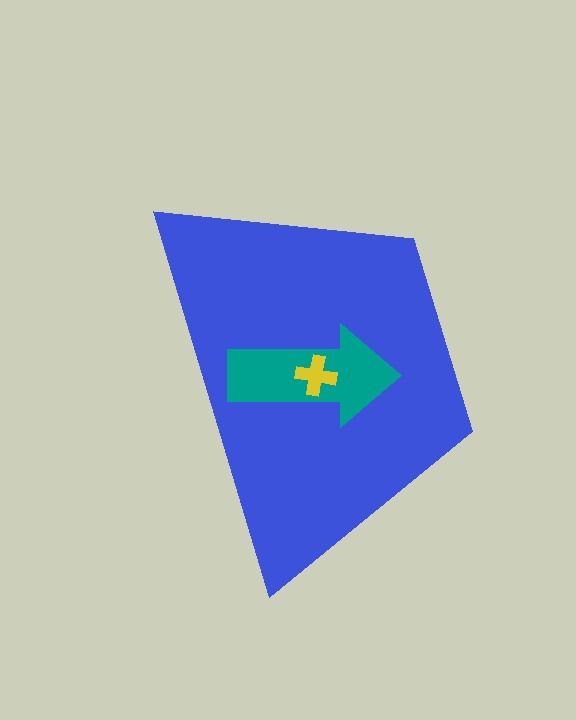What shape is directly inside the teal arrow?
The yellow cross.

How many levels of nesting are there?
3.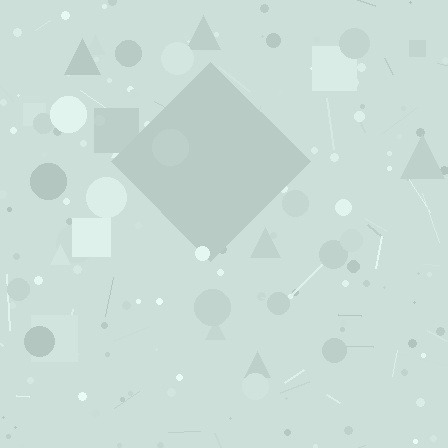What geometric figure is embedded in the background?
A diamond is embedded in the background.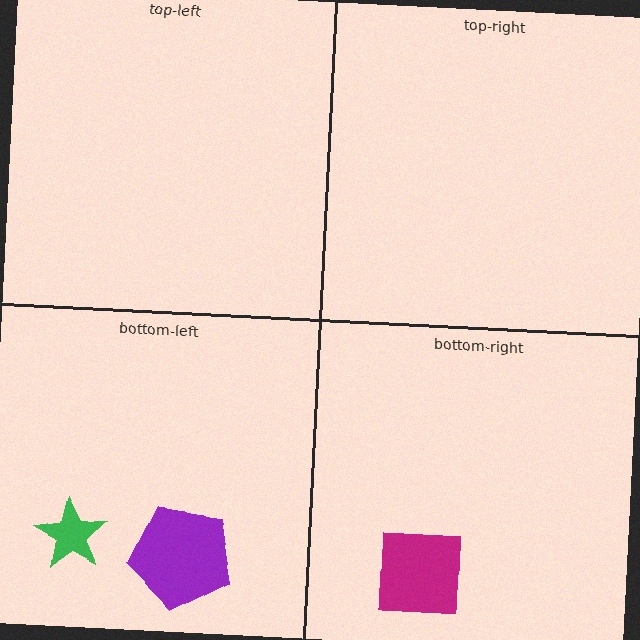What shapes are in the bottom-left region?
The green star, the purple pentagon.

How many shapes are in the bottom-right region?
1.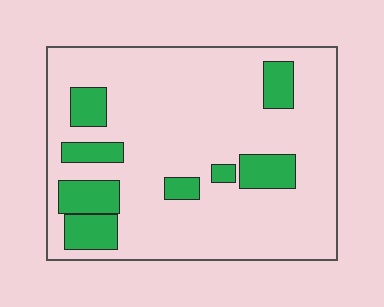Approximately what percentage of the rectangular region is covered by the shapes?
Approximately 20%.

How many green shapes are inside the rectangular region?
8.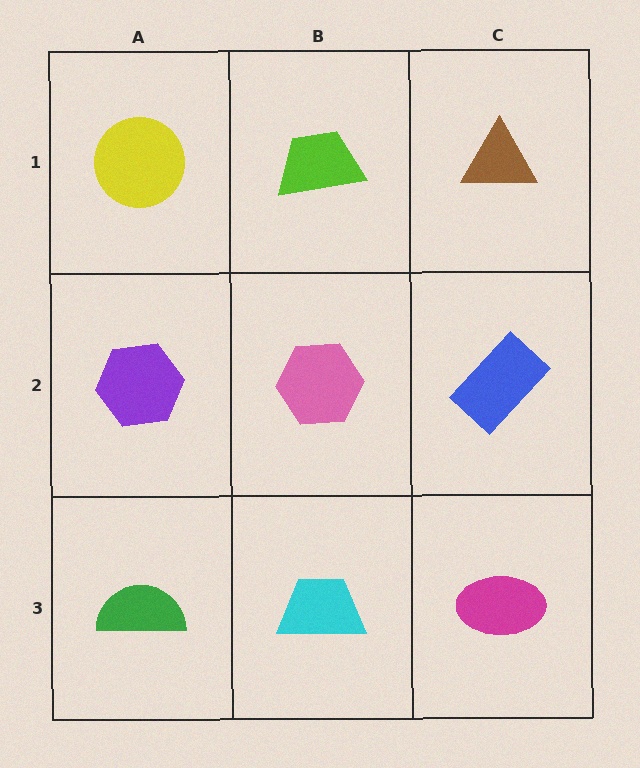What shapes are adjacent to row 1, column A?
A purple hexagon (row 2, column A), a lime trapezoid (row 1, column B).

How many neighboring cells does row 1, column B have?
3.